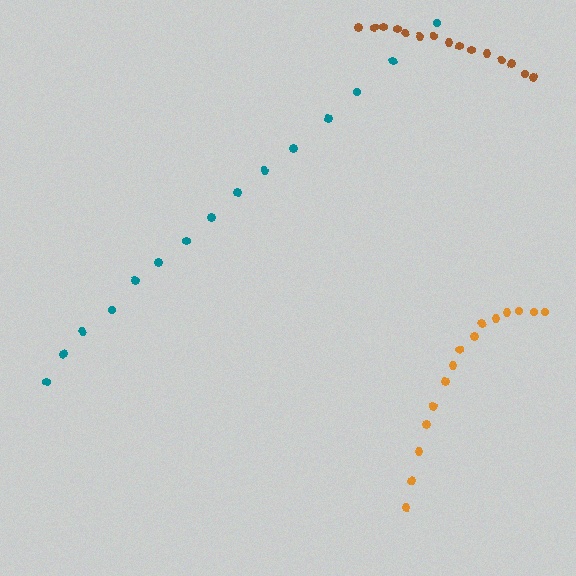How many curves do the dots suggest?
There are 3 distinct paths.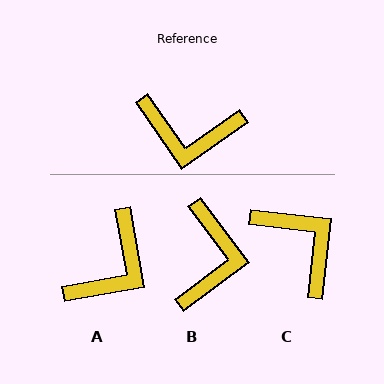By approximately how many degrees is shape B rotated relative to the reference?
Approximately 92 degrees counter-clockwise.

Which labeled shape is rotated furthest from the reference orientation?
C, about 139 degrees away.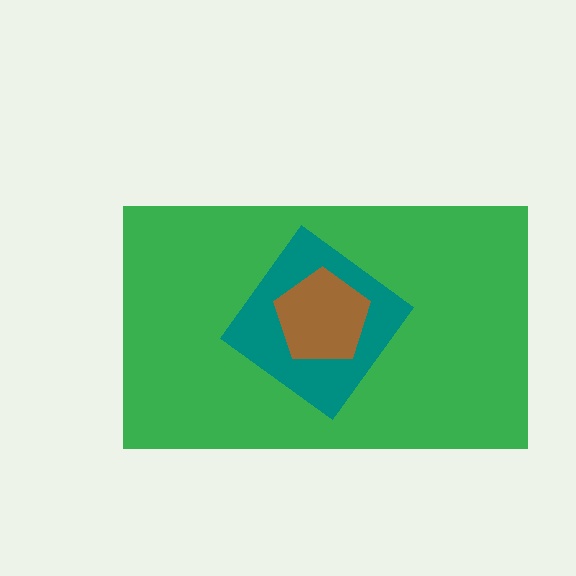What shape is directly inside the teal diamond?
The brown pentagon.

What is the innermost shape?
The brown pentagon.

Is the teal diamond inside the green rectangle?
Yes.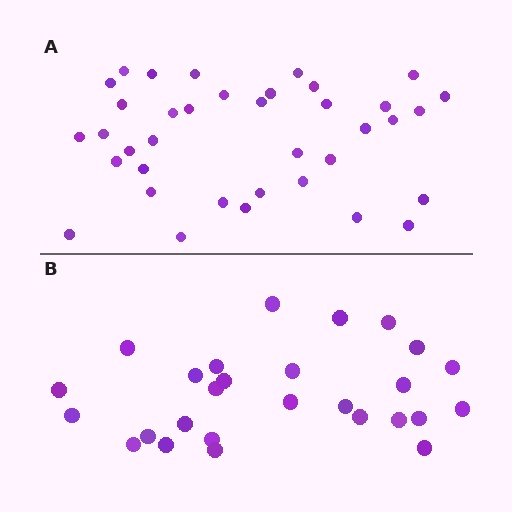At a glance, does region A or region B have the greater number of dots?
Region A (the top region) has more dots.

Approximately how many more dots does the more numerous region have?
Region A has roughly 10 or so more dots than region B.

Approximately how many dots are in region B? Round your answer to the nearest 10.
About 30 dots. (The exact count is 27, which rounds to 30.)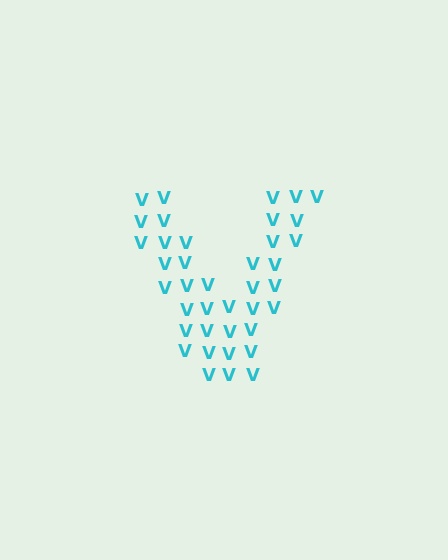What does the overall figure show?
The overall figure shows the letter V.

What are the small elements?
The small elements are letter V's.